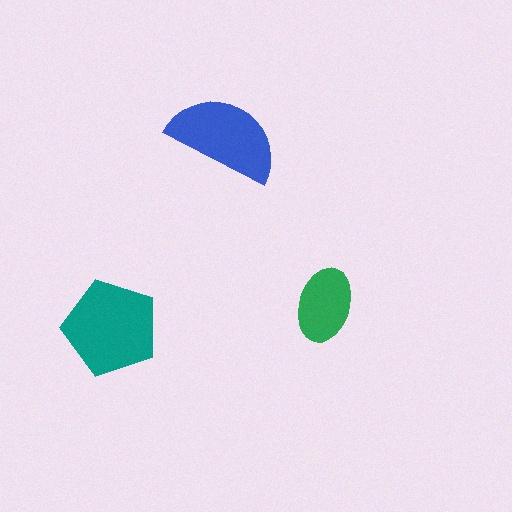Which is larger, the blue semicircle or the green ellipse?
The blue semicircle.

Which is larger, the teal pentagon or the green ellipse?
The teal pentagon.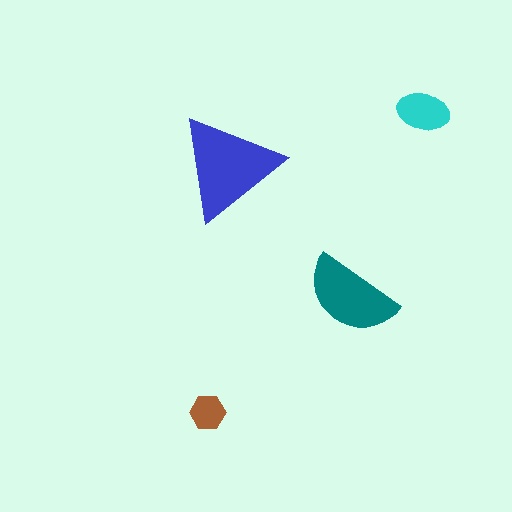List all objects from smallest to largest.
The brown hexagon, the cyan ellipse, the teal semicircle, the blue triangle.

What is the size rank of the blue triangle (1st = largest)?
1st.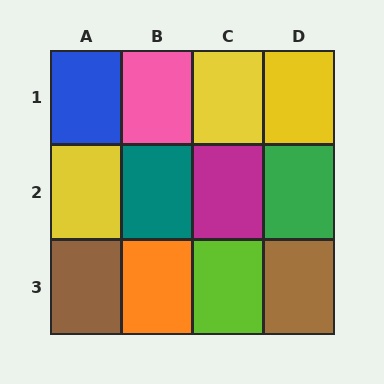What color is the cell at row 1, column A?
Blue.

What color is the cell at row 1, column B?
Pink.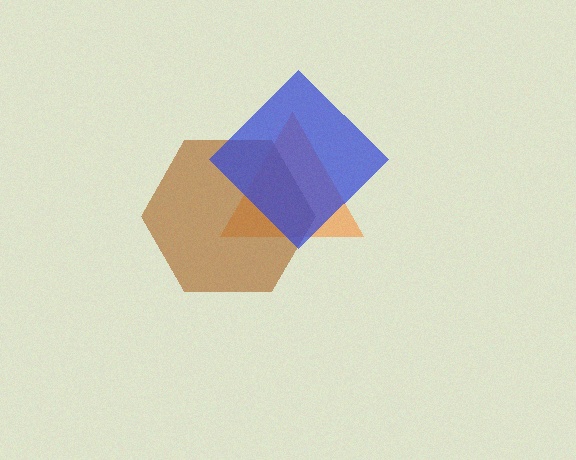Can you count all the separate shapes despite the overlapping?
Yes, there are 3 separate shapes.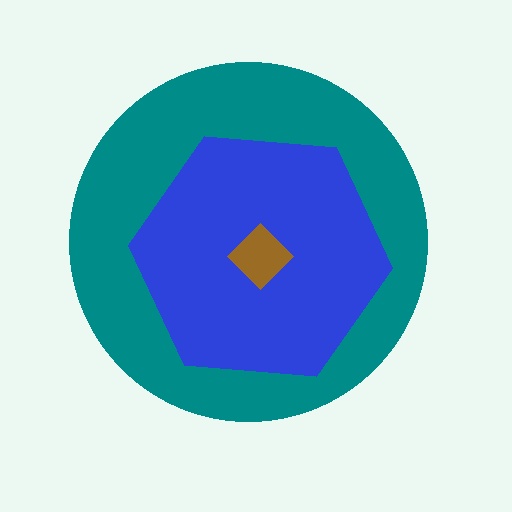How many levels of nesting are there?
3.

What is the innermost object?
The brown diamond.